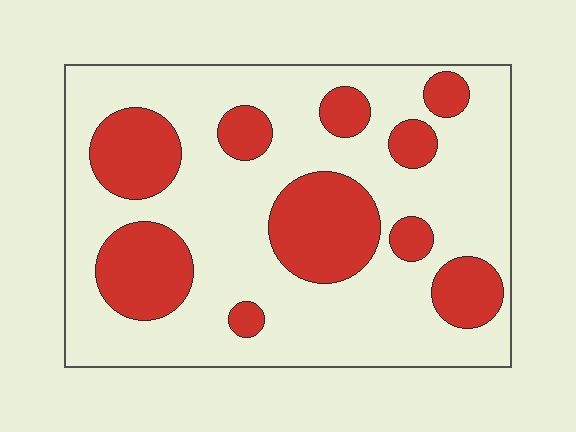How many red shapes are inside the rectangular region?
10.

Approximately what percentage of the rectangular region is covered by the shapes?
Approximately 30%.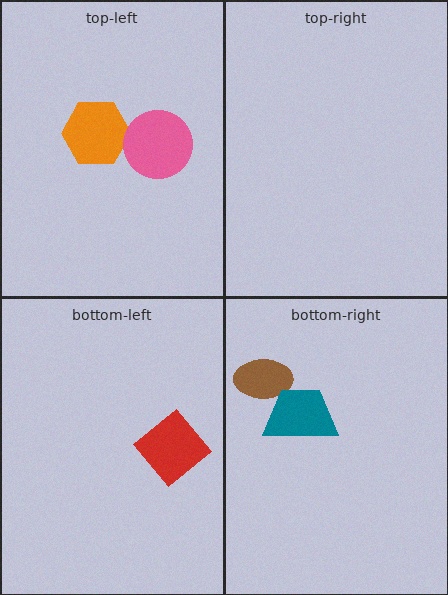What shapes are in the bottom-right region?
The brown ellipse, the teal trapezoid.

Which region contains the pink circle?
The top-left region.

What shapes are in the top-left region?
The orange hexagon, the pink circle.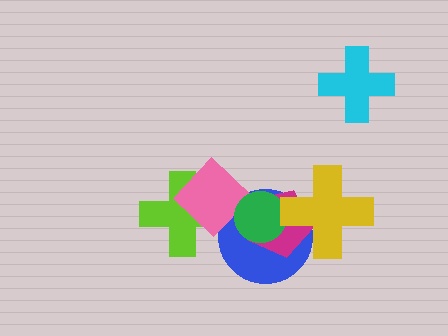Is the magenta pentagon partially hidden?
Yes, it is partially covered by another shape.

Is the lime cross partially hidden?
Yes, it is partially covered by another shape.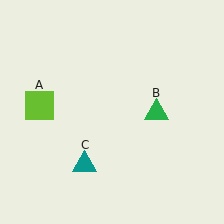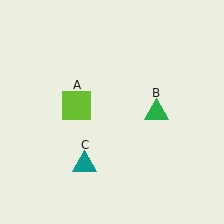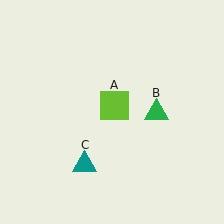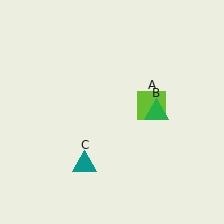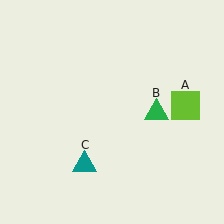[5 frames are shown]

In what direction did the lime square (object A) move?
The lime square (object A) moved right.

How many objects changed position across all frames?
1 object changed position: lime square (object A).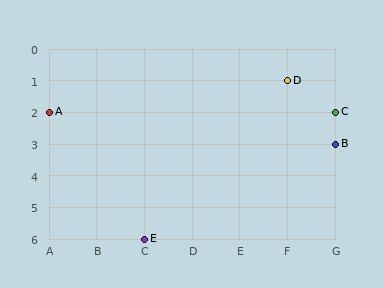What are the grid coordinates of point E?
Point E is at grid coordinates (C, 6).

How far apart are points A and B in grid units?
Points A and B are 6 columns and 1 row apart (about 6.1 grid units diagonally).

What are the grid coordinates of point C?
Point C is at grid coordinates (G, 2).